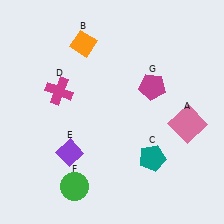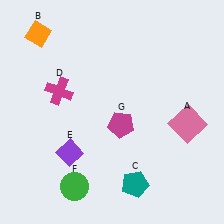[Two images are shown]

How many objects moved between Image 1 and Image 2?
3 objects moved between the two images.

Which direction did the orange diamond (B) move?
The orange diamond (B) moved left.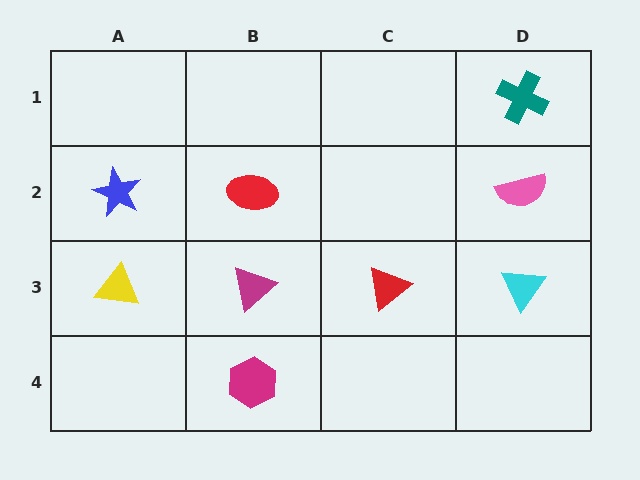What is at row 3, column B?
A magenta triangle.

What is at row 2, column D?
A pink semicircle.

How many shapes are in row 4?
1 shape.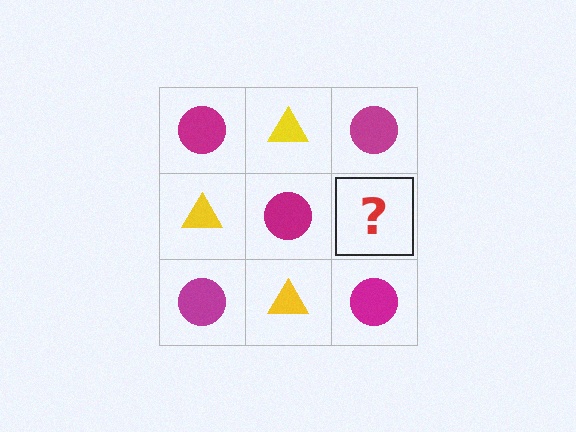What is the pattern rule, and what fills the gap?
The rule is that it alternates magenta circle and yellow triangle in a checkerboard pattern. The gap should be filled with a yellow triangle.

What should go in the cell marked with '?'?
The missing cell should contain a yellow triangle.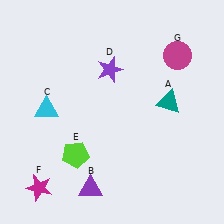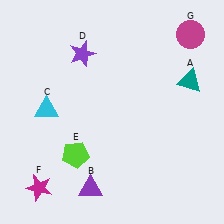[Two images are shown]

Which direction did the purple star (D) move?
The purple star (D) moved left.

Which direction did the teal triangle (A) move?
The teal triangle (A) moved up.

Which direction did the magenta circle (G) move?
The magenta circle (G) moved up.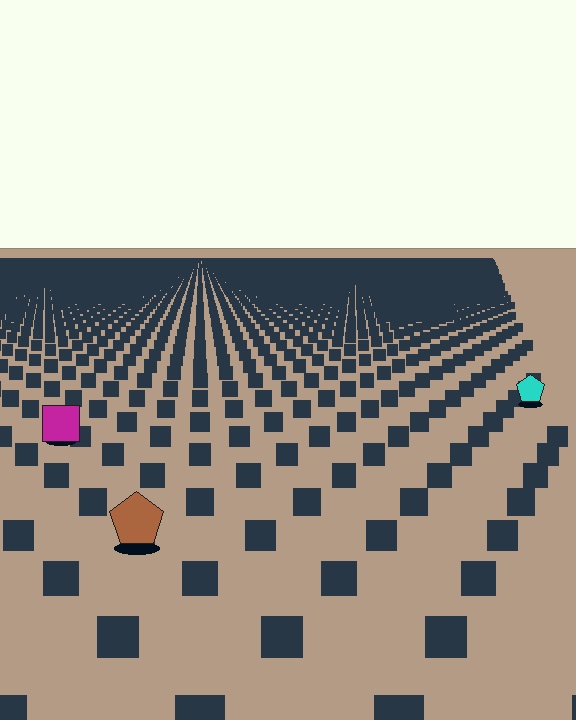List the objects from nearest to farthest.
From nearest to farthest: the brown pentagon, the magenta square, the cyan pentagon.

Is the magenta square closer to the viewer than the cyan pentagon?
Yes. The magenta square is closer — you can tell from the texture gradient: the ground texture is coarser near it.